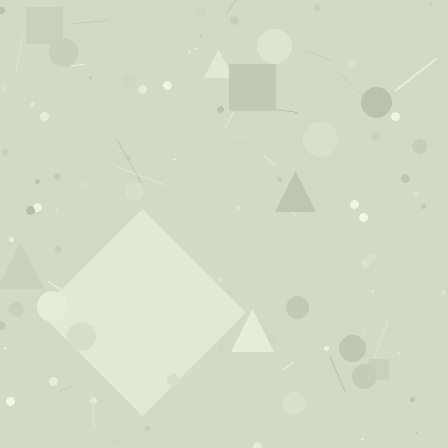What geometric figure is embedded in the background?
A diamond is embedded in the background.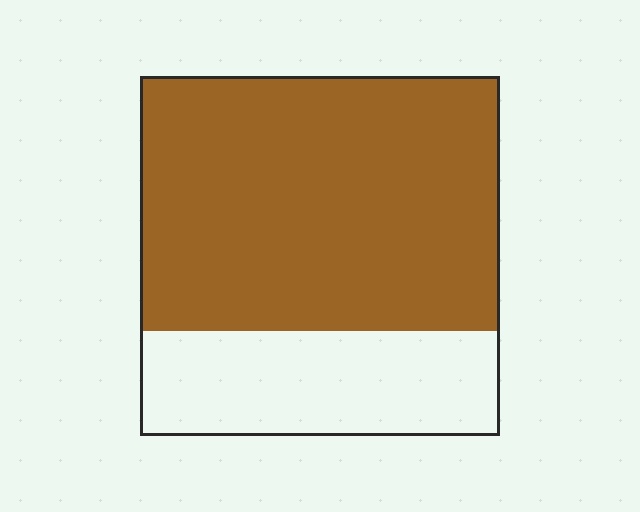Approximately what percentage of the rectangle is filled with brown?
Approximately 70%.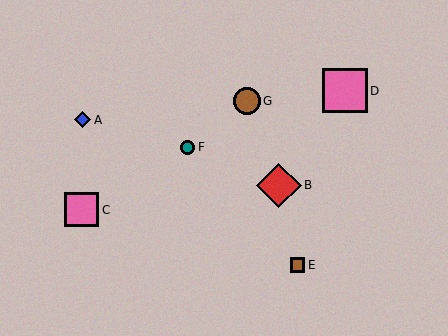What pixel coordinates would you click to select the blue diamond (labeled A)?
Click at (83, 120) to select the blue diamond A.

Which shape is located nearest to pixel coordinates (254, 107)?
The brown circle (labeled G) at (247, 101) is nearest to that location.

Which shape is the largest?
The red diamond (labeled B) is the largest.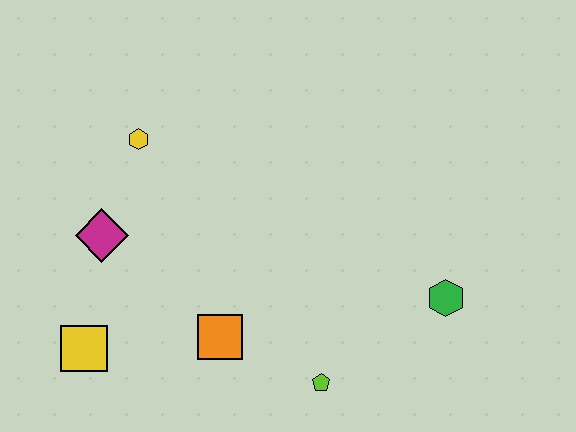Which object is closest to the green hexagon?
The lime pentagon is closest to the green hexagon.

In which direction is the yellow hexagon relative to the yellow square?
The yellow hexagon is above the yellow square.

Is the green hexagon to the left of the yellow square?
No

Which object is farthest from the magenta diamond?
The green hexagon is farthest from the magenta diamond.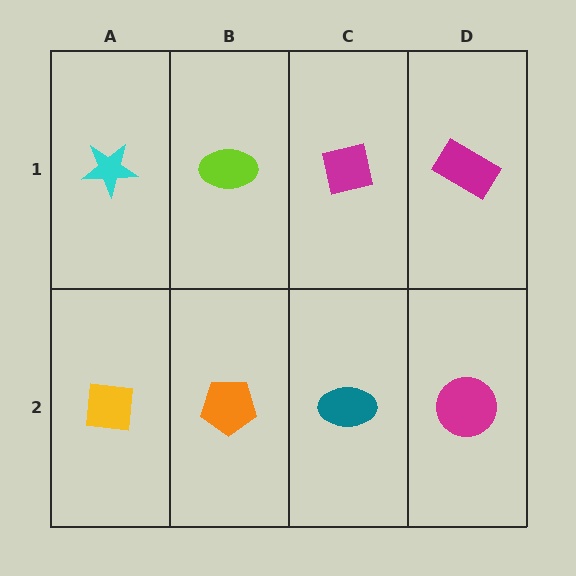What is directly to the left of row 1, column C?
A lime ellipse.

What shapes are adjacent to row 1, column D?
A magenta circle (row 2, column D), a magenta square (row 1, column C).